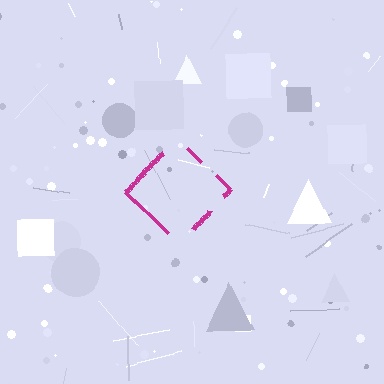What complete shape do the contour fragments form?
The contour fragments form a diamond.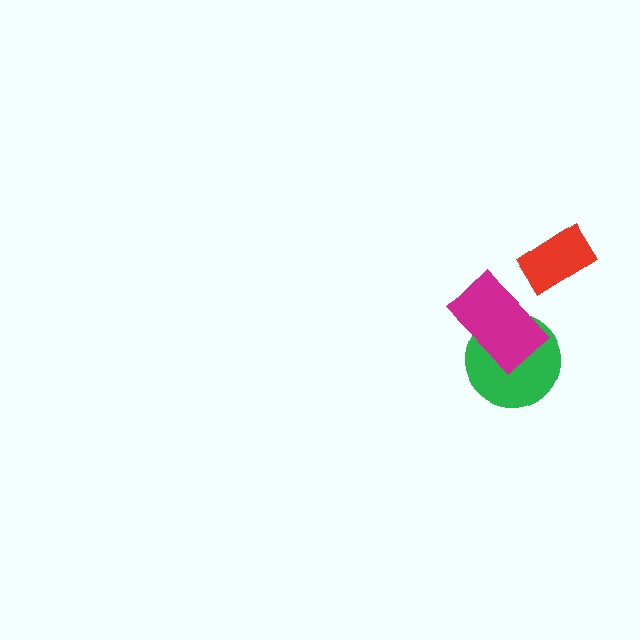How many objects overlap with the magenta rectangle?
1 object overlaps with the magenta rectangle.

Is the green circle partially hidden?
Yes, it is partially covered by another shape.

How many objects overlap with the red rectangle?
0 objects overlap with the red rectangle.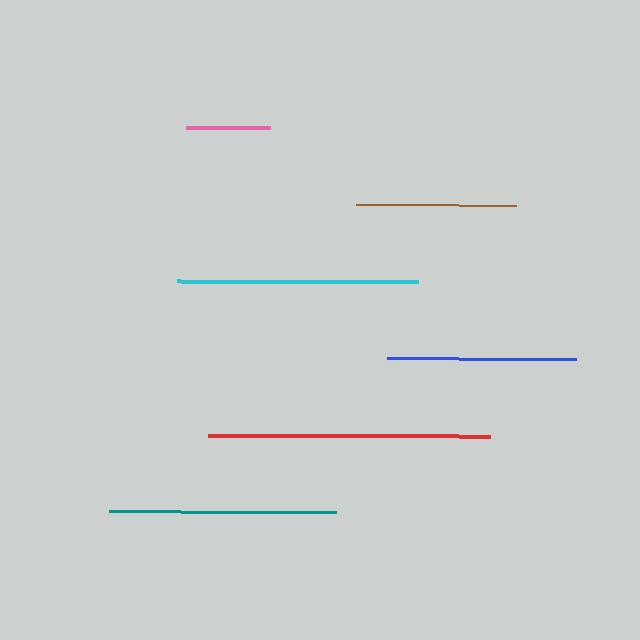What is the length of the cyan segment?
The cyan segment is approximately 242 pixels long.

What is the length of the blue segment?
The blue segment is approximately 188 pixels long.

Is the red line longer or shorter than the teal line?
The red line is longer than the teal line.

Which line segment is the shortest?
The pink line is the shortest at approximately 85 pixels.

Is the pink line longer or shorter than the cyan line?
The cyan line is longer than the pink line.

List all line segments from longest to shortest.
From longest to shortest: red, cyan, teal, blue, brown, pink.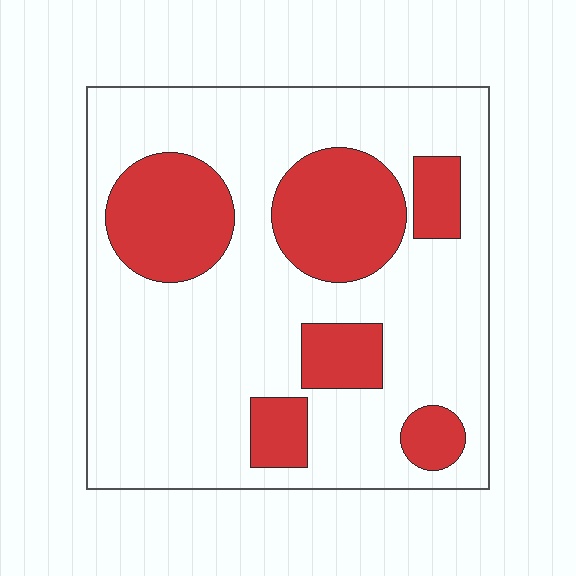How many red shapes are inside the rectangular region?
6.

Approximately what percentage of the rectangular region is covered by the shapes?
Approximately 25%.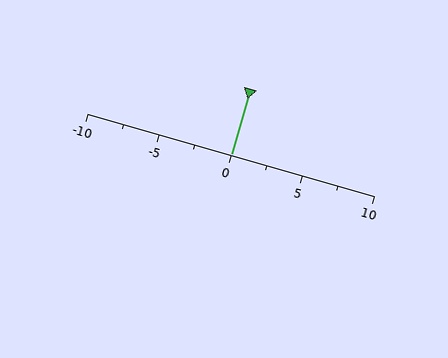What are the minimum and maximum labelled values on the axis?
The axis runs from -10 to 10.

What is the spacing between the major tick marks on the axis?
The major ticks are spaced 5 apart.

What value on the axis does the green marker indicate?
The marker indicates approximately 0.